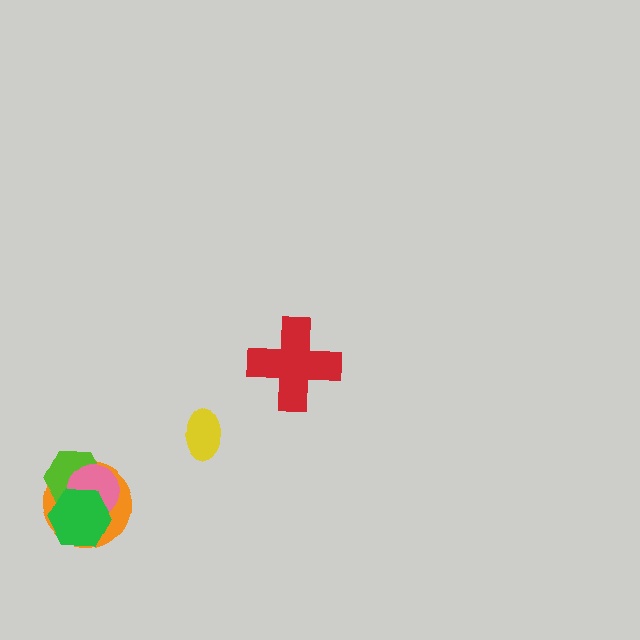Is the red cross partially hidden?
No, no other shape covers it.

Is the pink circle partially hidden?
Yes, it is partially covered by another shape.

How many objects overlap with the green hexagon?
3 objects overlap with the green hexagon.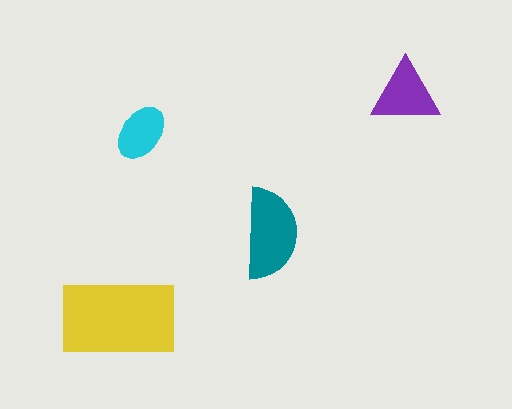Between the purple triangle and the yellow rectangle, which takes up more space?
The yellow rectangle.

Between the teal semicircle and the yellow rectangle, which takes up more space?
The yellow rectangle.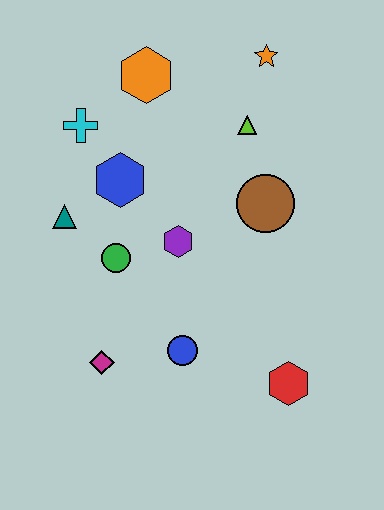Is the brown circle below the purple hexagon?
No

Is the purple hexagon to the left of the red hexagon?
Yes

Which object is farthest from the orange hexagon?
The red hexagon is farthest from the orange hexagon.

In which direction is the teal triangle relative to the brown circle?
The teal triangle is to the left of the brown circle.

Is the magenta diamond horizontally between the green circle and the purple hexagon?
No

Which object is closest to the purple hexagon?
The green circle is closest to the purple hexagon.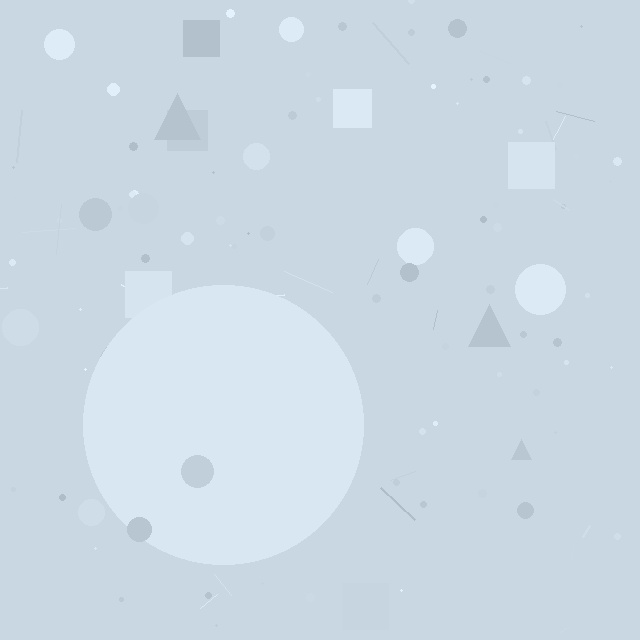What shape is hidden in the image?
A circle is hidden in the image.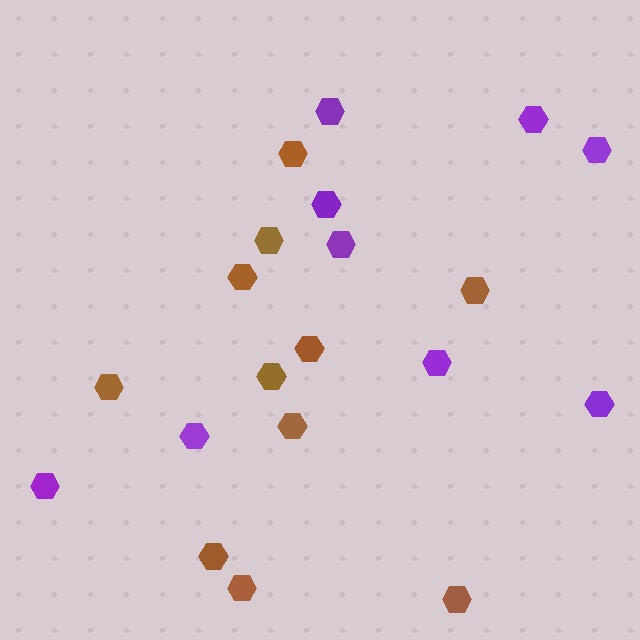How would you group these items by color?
There are 2 groups: one group of brown hexagons (11) and one group of purple hexagons (9).